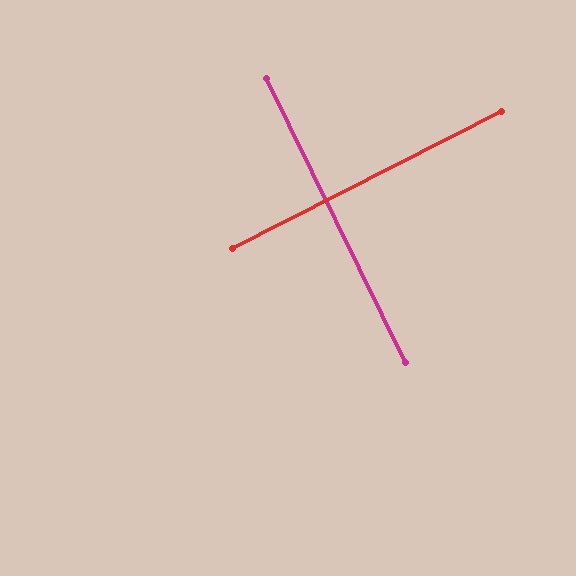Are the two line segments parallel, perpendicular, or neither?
Perpendicular — they meet at approximately 89°.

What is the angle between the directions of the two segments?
Approximately 89 degrees.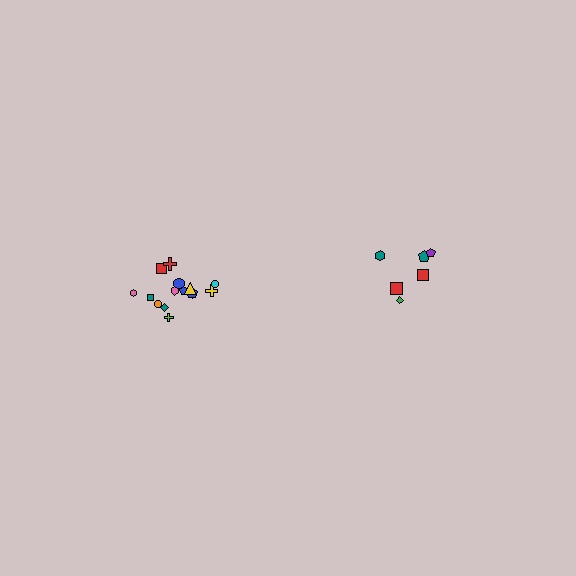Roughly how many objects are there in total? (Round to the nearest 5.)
Roughly 20 objects in total.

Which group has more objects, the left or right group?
The left group.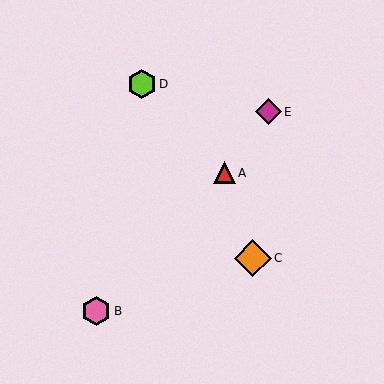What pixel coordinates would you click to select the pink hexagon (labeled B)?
Click at (96, 311) to select the pink hexagon B.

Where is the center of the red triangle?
The center of the red triangle is at (224, 173).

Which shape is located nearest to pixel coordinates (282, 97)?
The magenta diamond (labeled E) at (268, 112) is nearest to that location.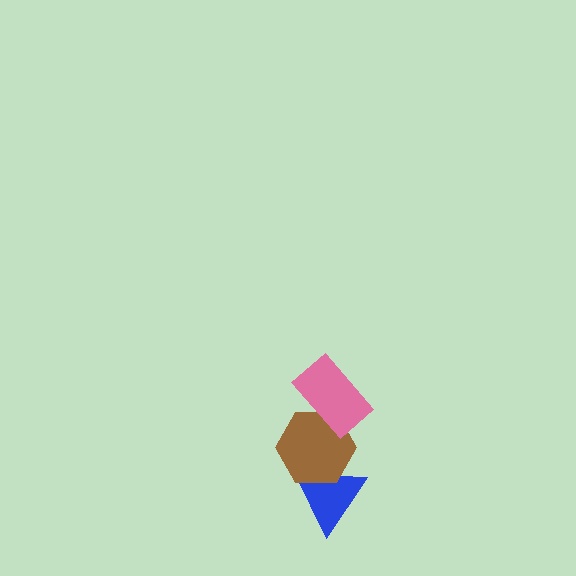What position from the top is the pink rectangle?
The pink rectangle is 1st from the top.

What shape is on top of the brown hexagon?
The pink rectangle is on top of the brown hexagon.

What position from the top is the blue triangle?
The blue triangle is 3rd from the top.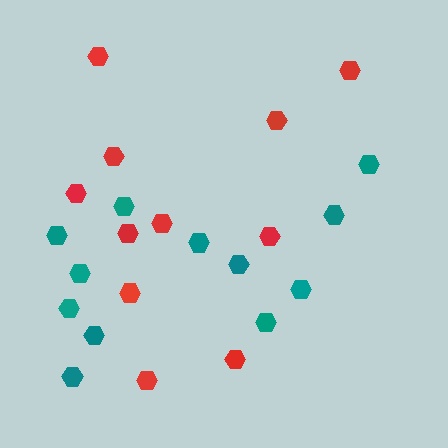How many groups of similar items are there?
There are 2 groups: one group of teal hexagons (12) and one group of red hexagons (11).